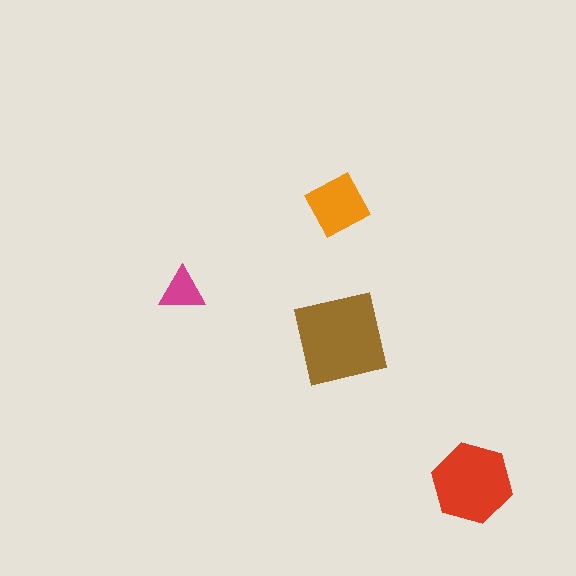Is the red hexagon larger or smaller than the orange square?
Larger.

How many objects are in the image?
There are 4 objects in the image.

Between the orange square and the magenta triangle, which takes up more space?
The orange square.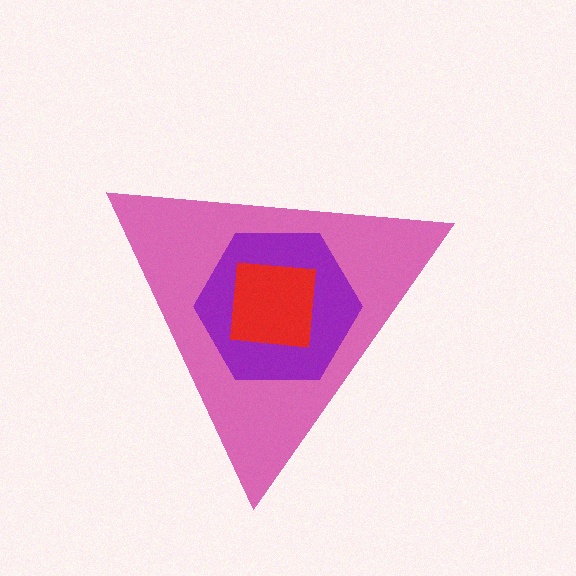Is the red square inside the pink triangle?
Yes.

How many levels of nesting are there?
3.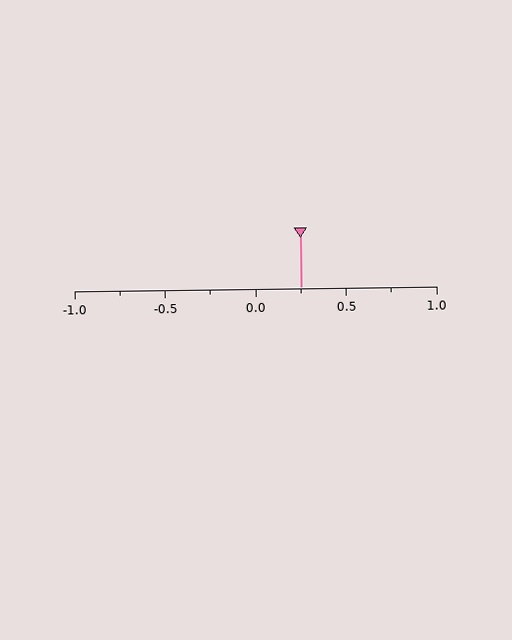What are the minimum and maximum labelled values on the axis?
The axis runs from -1.0 to 1.0.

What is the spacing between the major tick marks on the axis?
The major ticks are spaced 0.5 apart.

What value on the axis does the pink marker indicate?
The marker indicates approximately 0.25.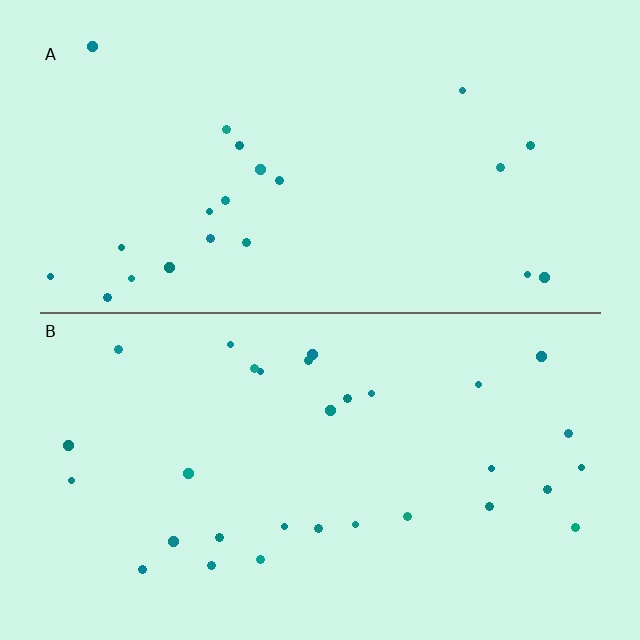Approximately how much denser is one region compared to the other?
Approximately 1.4× — region B over region A.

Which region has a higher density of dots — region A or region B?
B (the bottom).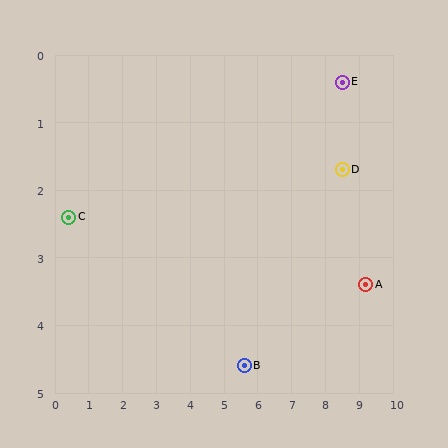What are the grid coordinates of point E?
Point E is at approximately (8.5, 0.4).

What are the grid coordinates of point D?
Point D is at approximately (8.5, 1.7).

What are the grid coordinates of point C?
Point C is at approximately (0.4, 2.4).